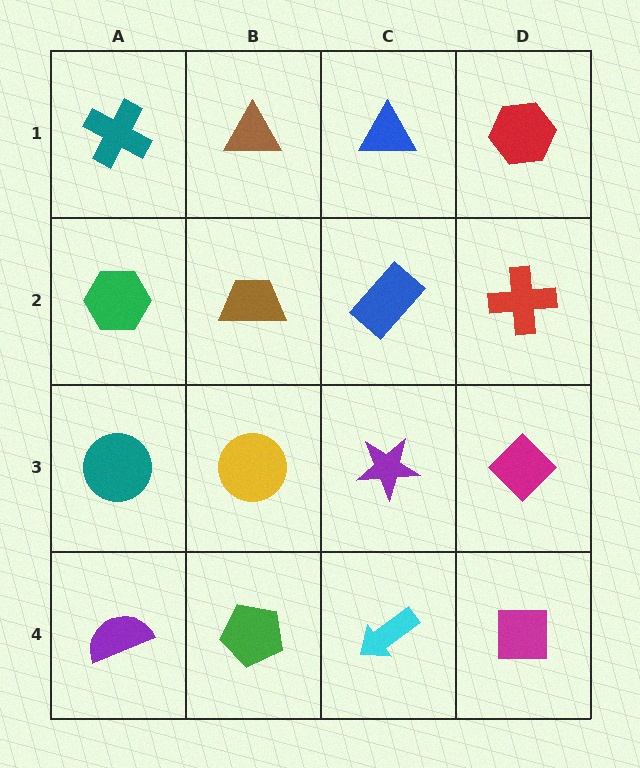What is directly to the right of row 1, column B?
A blue triangle.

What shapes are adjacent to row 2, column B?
A brown triangle (row 1, column B), a yellow circle (row 3, column B), a green hexagon (row 2, column A), a blue rectangle (row 2, column C).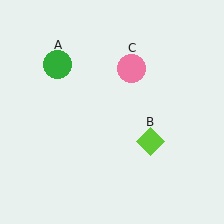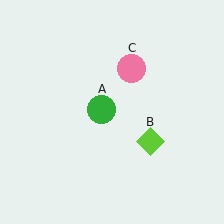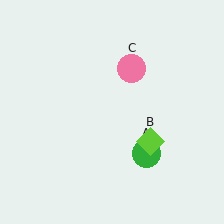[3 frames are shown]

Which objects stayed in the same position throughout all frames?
Lime diamond (object B) and pink circle (object C) remained stationary.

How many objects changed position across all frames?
1 object changed position: green circle (object A).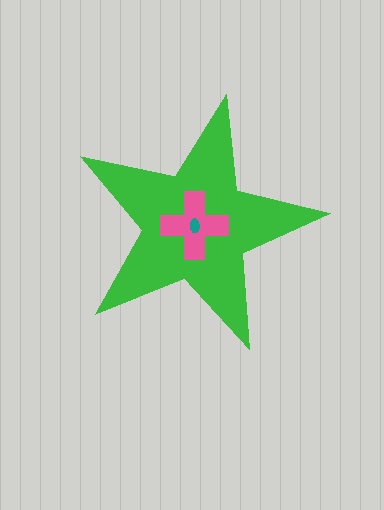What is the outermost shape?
The green star.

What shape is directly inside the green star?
The pink cross.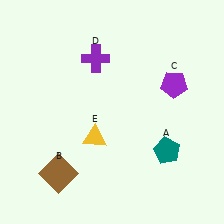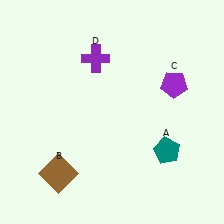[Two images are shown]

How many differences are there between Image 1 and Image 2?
There is 1 difference between the two images.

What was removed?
The yellow triangle (E) was removed in Image 2.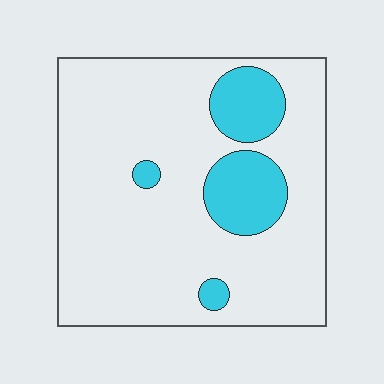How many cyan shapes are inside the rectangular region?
4.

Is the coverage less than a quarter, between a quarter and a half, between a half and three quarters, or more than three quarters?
Less than a quarter.